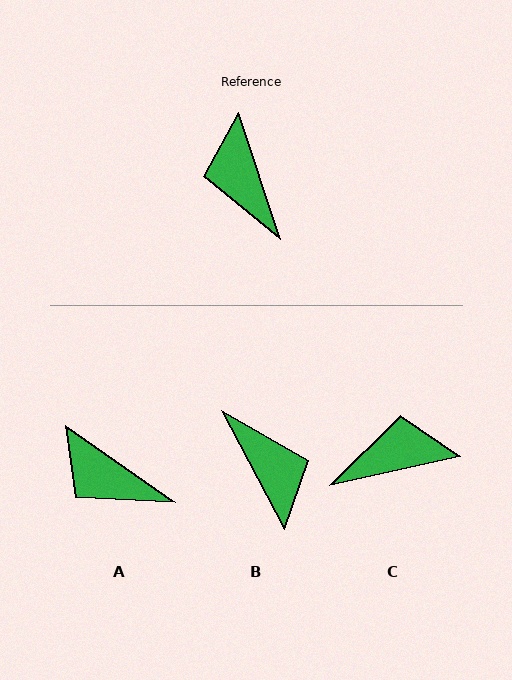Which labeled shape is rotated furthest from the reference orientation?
B, about 171 degrees away.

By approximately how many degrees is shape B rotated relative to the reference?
Approximately 171 degrees clockwise.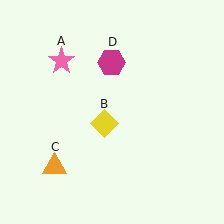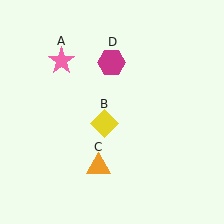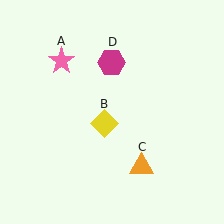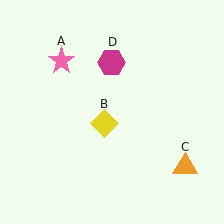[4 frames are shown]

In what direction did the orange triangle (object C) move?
The orange triangle (object C) moved right.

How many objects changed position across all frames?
1 object changed position: orange triangle (object C).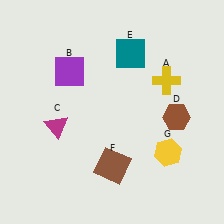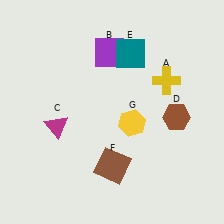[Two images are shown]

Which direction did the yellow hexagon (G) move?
The yellow hexagon (G) moved left.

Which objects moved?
The objects that moved are: the purple square (B), the yellow hexagon (G).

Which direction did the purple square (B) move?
The purple square (B) moved right.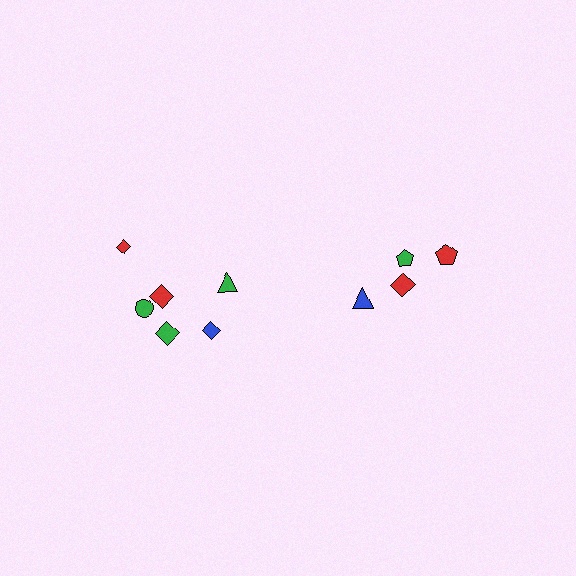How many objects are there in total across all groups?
There are 10 objects.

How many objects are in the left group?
There are 6 objects.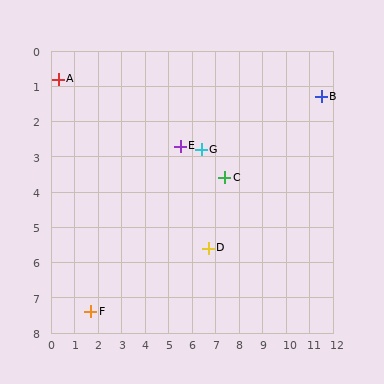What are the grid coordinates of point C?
Point C is at approximately (7.4, 3.6).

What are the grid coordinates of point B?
Point B is at approximately (11.5, 1.3).